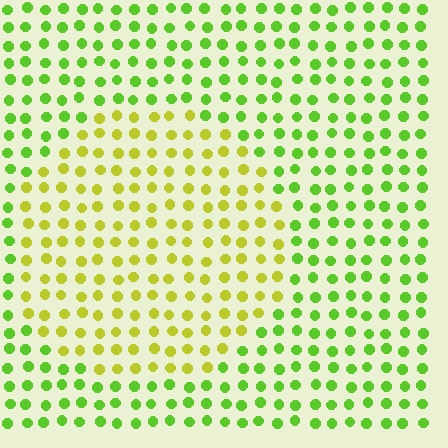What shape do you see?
I see a circle.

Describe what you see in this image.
The image is filled with small lime elements in a uniform arrangement. A circle-shaped region is visible where the elements are tinted to a slightly different hue, forming a subtle color boundary.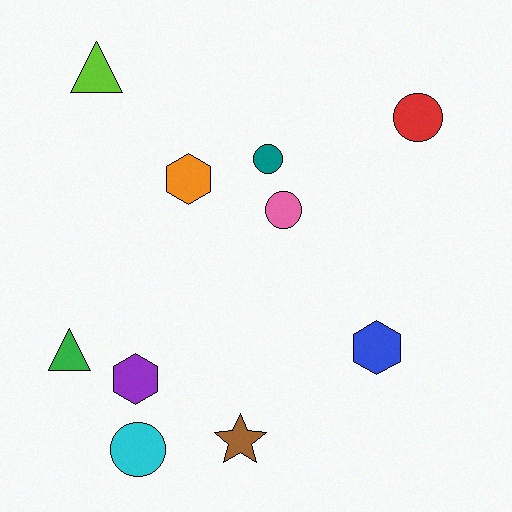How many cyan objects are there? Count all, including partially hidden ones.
There is 1 cyan object.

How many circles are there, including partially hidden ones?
There are 4 circles.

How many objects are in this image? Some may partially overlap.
There are 10 objects.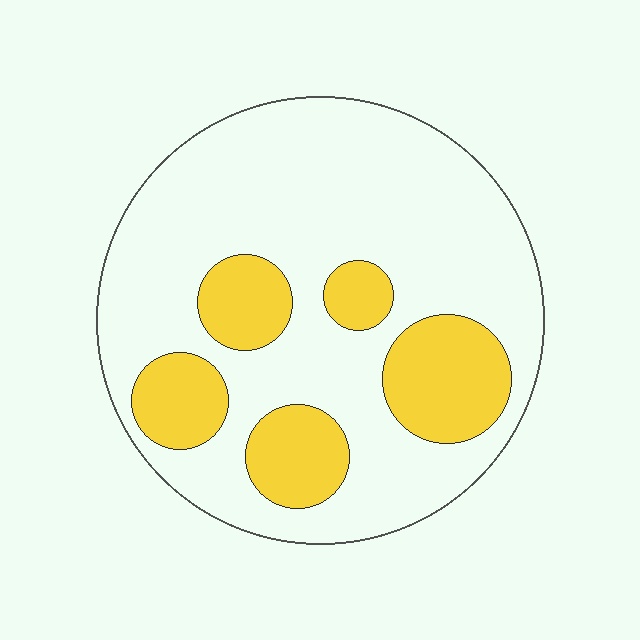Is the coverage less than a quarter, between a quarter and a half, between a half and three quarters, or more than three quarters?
Between a quarter and a half.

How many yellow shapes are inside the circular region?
5.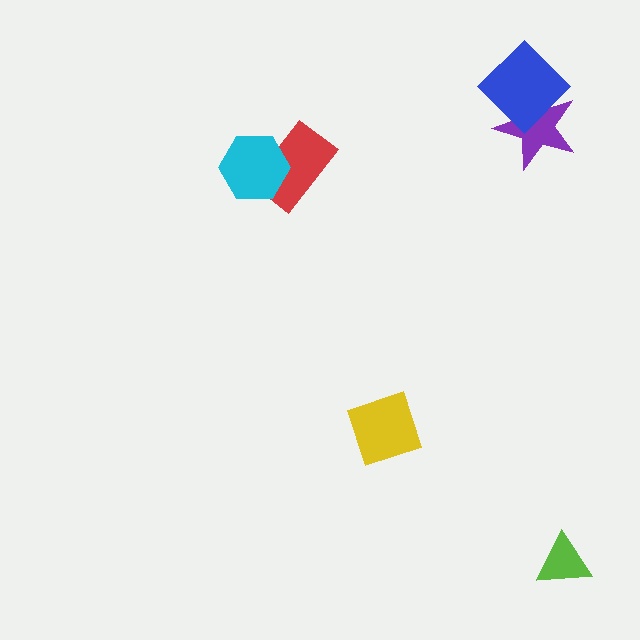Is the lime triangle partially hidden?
No, no other shape covers it.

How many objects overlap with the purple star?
1 object overlaps with the purple star.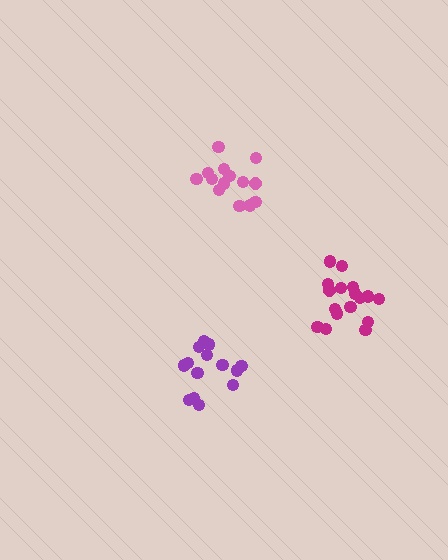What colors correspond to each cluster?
The clusters are colored: pink, purple, magenta.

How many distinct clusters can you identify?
There are 3 distinct clusters.